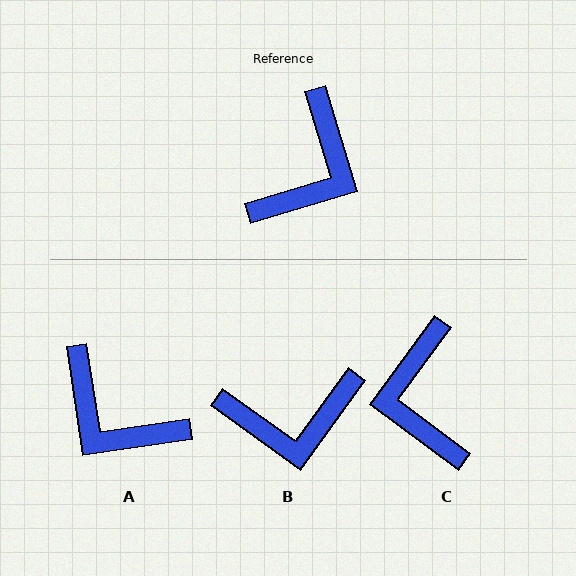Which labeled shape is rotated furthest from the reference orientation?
C, about 143 degrees away.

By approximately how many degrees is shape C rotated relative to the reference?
Approximately 143 degrees clockwise.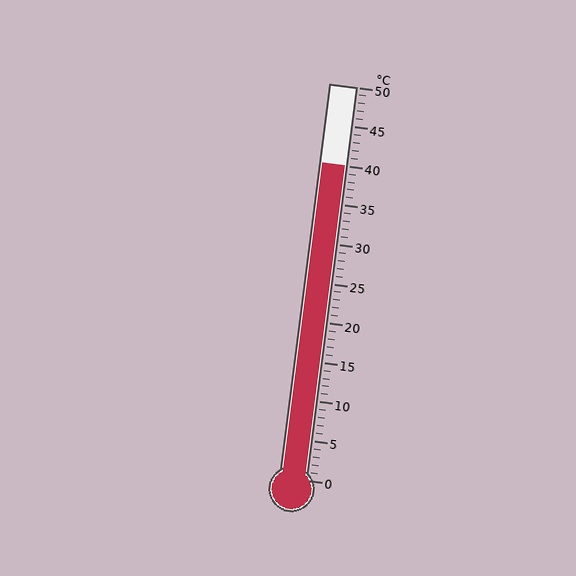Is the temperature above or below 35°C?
The temperature is above 35°C.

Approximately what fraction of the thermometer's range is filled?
The thermometer is filled to approximately 80% of its range.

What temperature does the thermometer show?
The thermometer shows approximately 40°C.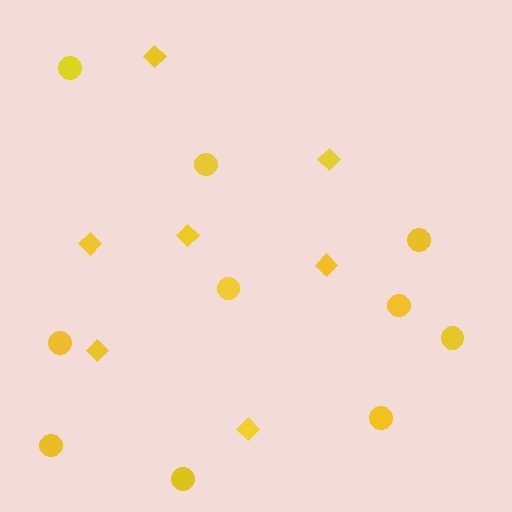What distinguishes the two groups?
There are 2 groups: one group of diamonds (7) and one group of circles (10).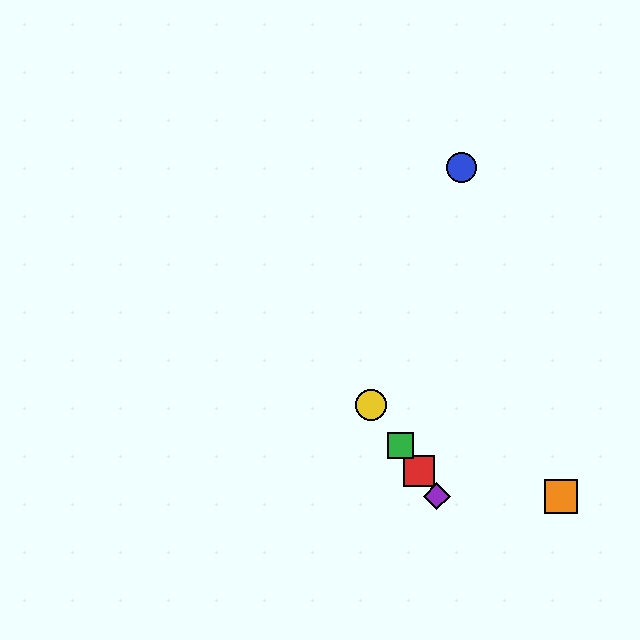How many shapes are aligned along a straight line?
4 shapes (the red square, the green square, the yellow circle, the purple diamond) are aligned along a straight line.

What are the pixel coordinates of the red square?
The red square is at (419, 471).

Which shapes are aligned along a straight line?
The red square, the green square, the yellow circle, the purple diamond are aligned along a straight line.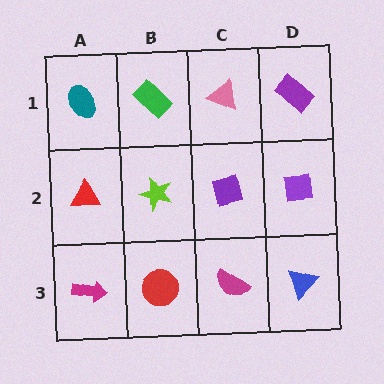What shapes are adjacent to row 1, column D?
A purple square (row 2, column D), a pink triangle (row 1, column C).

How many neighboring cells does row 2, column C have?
4.